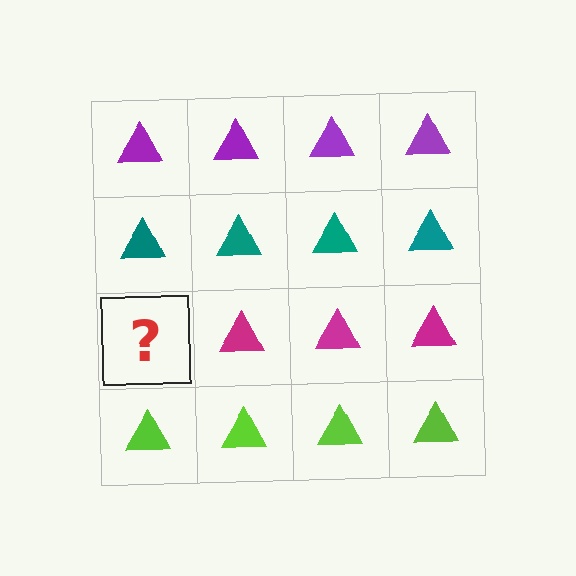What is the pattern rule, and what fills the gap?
The rule is that each row has a consistent color. The gap should be filled with a magenta triangle.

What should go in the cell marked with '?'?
The missing cell should contain a magenta triangle.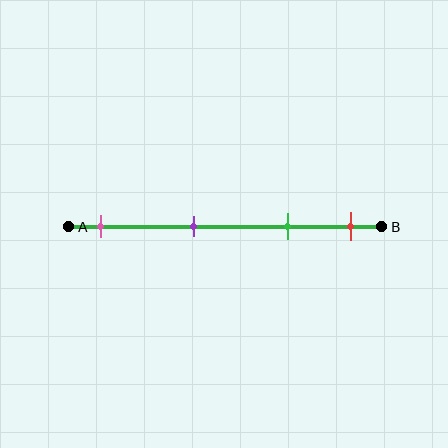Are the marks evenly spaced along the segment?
No, the marks are not evenly spaced.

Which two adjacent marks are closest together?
The green and red marks are the closest adjacent pair.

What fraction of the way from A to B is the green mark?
The green mark is approximately 70% (0.7) of the way from A to B.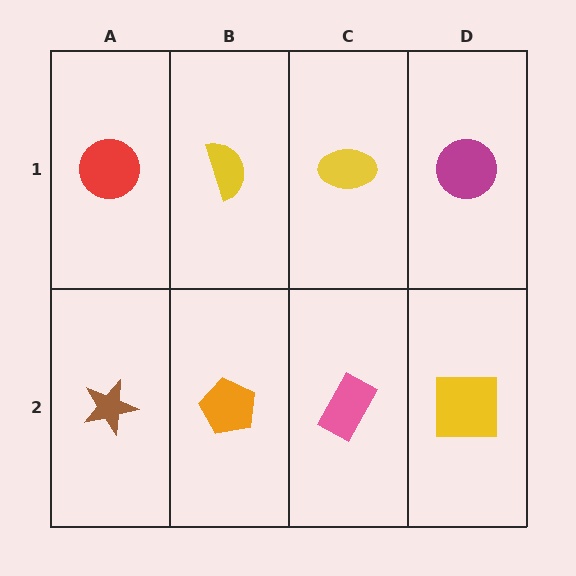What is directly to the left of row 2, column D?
A pink rectangle.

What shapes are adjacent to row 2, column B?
A yellow semicircle (row 1, column B), a brown star (row 2, column A), a pink rectangle (row 2, column C).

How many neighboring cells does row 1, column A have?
2.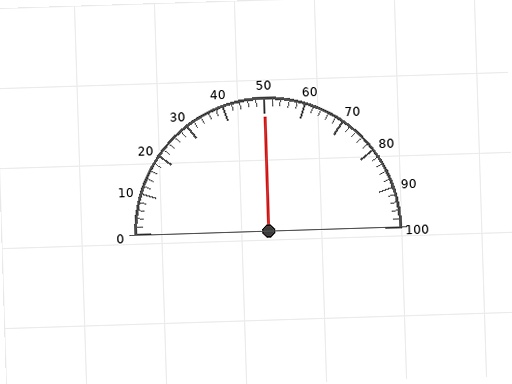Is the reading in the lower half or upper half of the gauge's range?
The reading is in the upper half of the range (0 to 100).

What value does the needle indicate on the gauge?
The needle indicates approximately 50.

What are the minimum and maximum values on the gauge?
The gauge ranges from 0 to 100.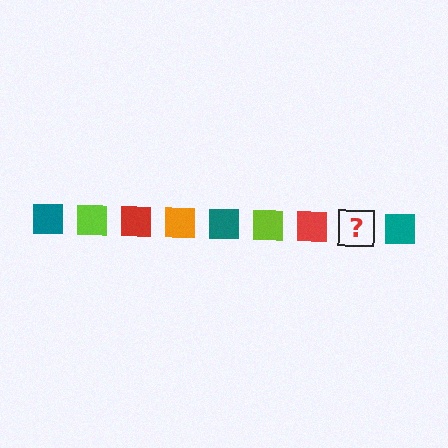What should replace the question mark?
The question mark should be replaced with an orange square.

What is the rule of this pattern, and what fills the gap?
The rule is that the pattern cycles through teal, lime, red, orange squares. The gap should be filled with an orange square.